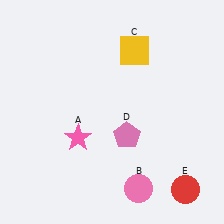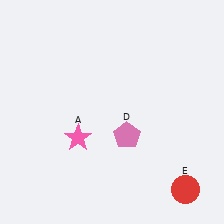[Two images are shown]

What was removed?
The pink circle (B), the yellow square (C) were removed in Image 2.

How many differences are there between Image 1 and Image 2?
There are 2 differences between the two images.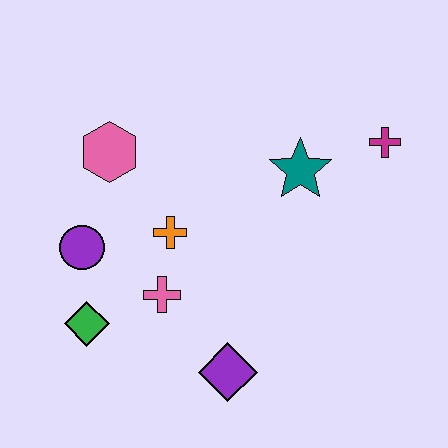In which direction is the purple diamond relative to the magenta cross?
The purple diamond is below the magenta cross.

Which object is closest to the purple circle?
The green diamond is closest to the purple circle.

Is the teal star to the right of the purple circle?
Yes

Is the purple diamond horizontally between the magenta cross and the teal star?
No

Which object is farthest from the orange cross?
The magenta cross is farthest from the orange cross.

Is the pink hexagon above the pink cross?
Yes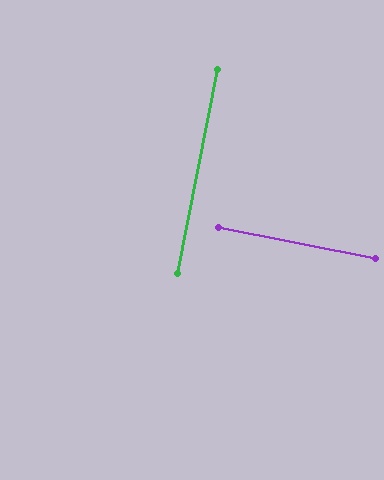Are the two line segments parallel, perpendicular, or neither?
Perpendicular — they meet at approximately 90°.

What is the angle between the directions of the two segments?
Approximately 90 degrees.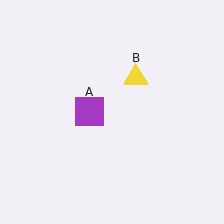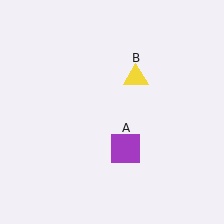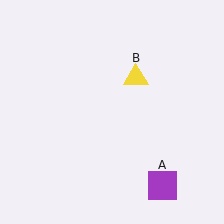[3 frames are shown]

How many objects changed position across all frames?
1 object changed position: purple square (object A).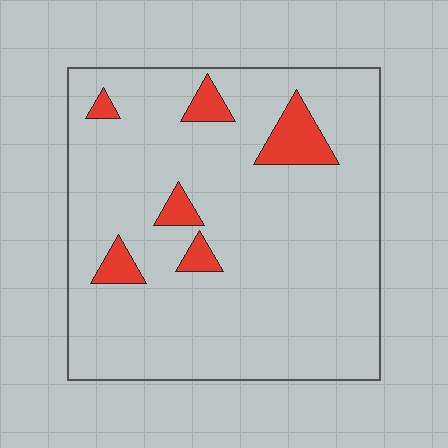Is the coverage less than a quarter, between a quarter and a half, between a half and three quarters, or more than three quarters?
Less than a quarter.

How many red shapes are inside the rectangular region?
6.